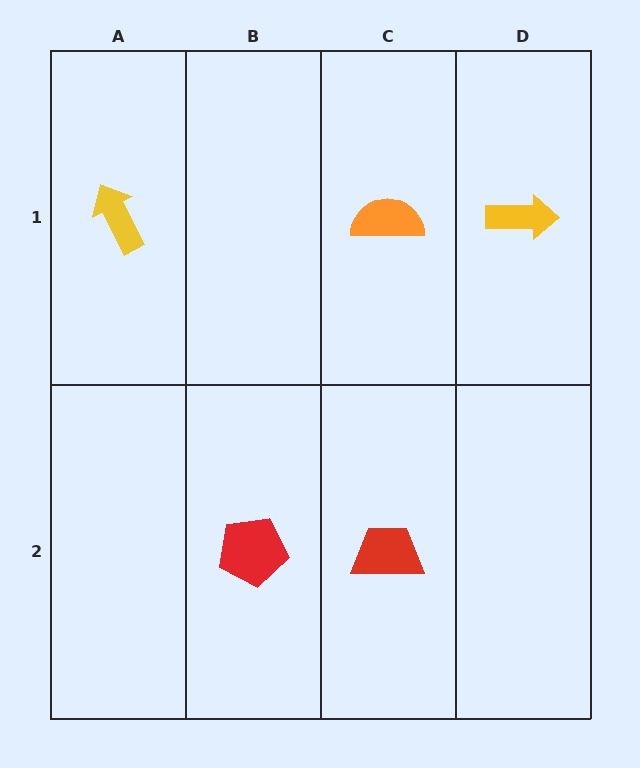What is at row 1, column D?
A yellow arrow.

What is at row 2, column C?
A red trapezoid.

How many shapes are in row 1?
3 shapes.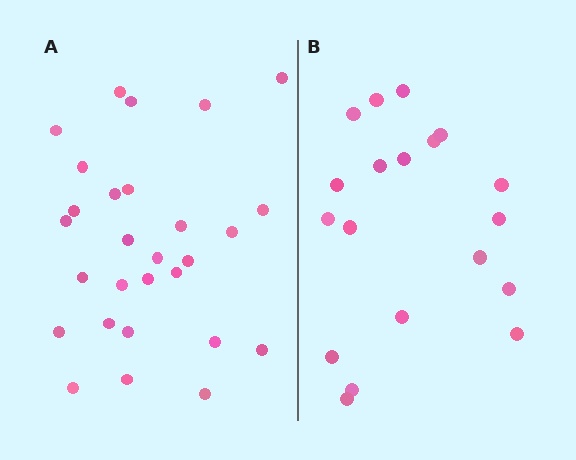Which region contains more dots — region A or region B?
Region A (the left region) has more dots.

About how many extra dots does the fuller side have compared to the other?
Region A has roughly 8 or so more dots than region B.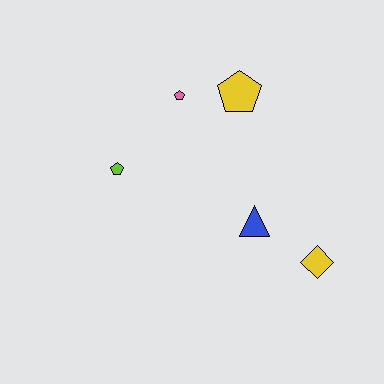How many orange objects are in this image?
There are no orange objects.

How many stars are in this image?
There are no stars.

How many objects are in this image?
There are 5 objects.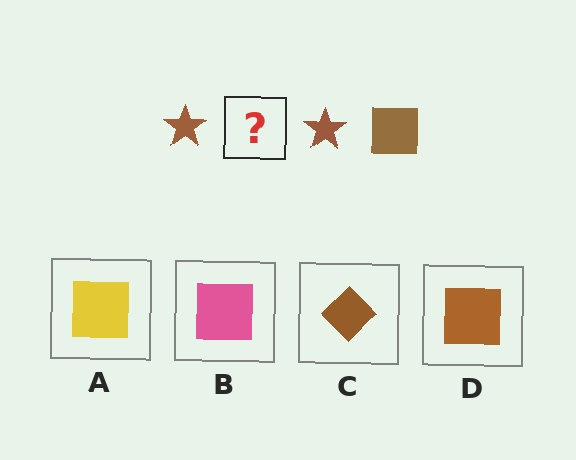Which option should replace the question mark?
Option D.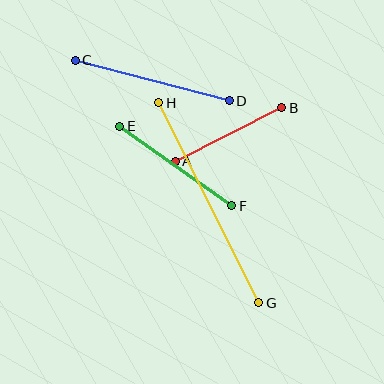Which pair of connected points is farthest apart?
Points G and H are farthest apart.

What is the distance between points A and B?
The distance is approximately 119 pixels.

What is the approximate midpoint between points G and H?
The midpoint is at approximately (209, 203) pixels.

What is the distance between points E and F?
The distance is approximately 137 pixels.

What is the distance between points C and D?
The distance is approximately 159 pixels.